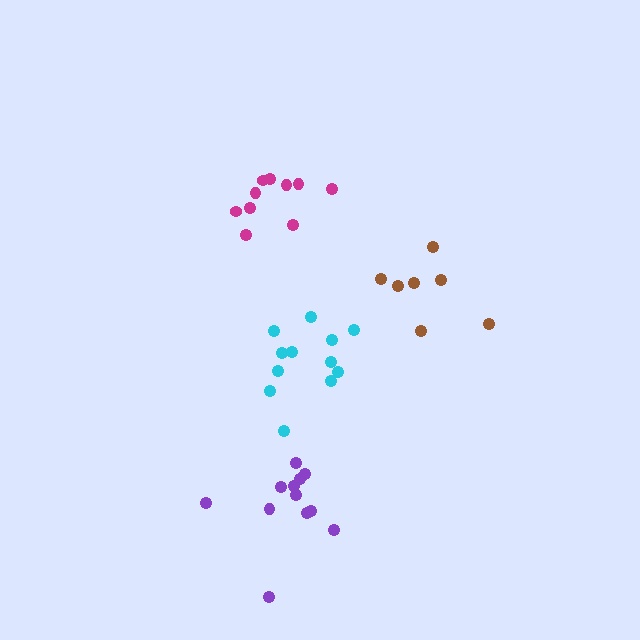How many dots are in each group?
Group 1: 12 dots, Group 2: 10 dots, Group 3: 7 dots, Group 4: 12 dots (41 total).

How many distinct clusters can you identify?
There are 4 distinct clusters.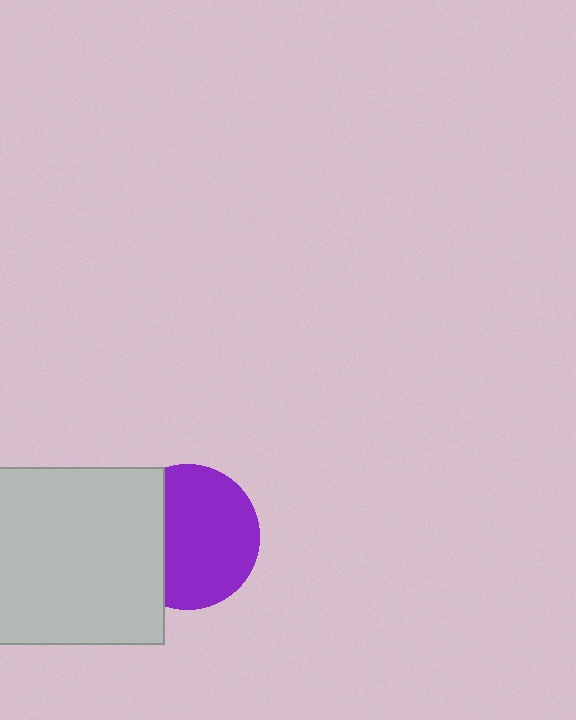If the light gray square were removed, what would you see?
You would see the complete purple circle.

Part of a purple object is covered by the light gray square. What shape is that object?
It is a circle.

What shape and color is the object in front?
The object in front is a light gray square.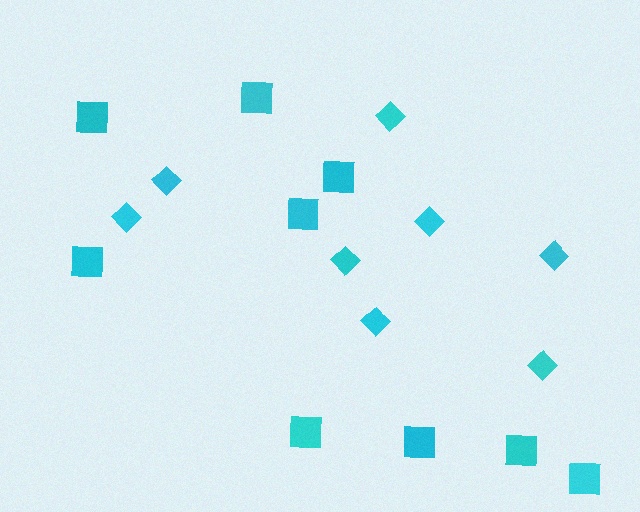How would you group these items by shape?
There are 2 groups: one group of diamonds (8) and one group of squares (9).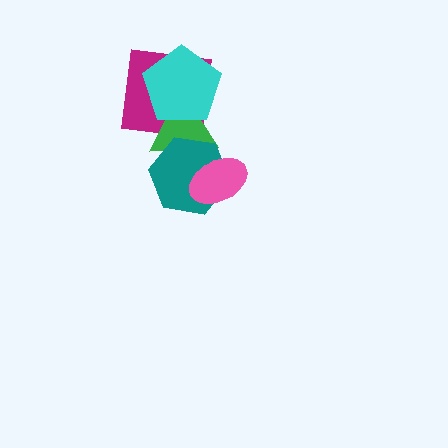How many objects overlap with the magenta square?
2 objects overlap with the magenta square.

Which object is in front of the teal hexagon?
The pink ellipse is in front of the teal hexagon.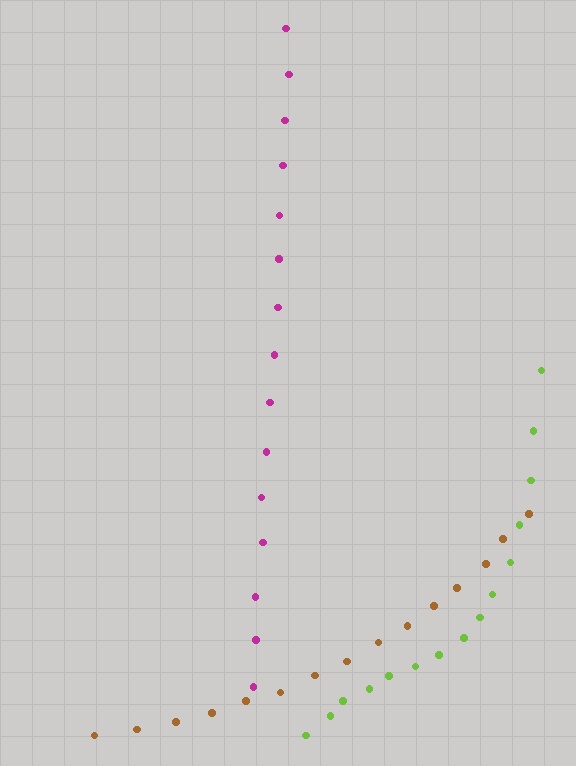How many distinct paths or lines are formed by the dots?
There are 3 distinct paths.